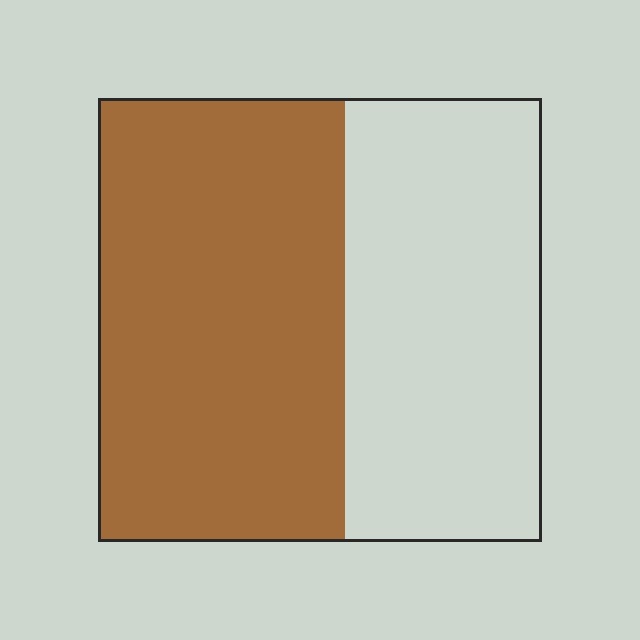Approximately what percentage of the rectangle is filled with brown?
Approximately 55%.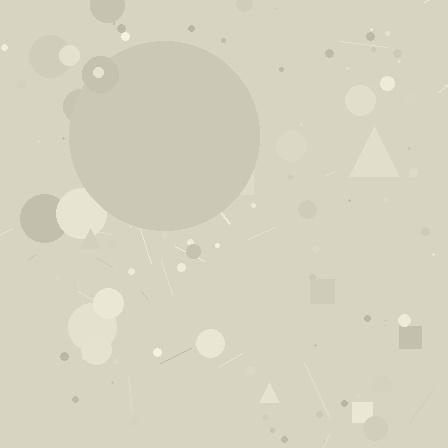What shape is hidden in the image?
A circle is hidden in the image.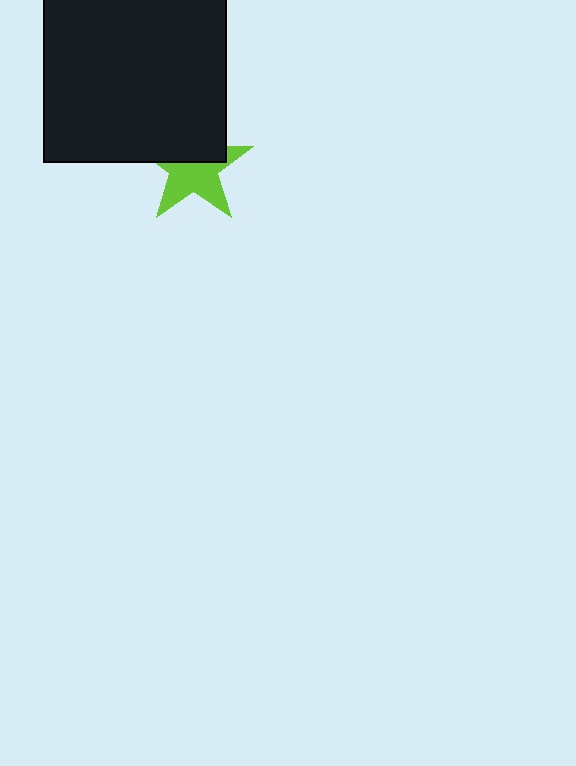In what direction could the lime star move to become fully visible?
The lime star could move down. That would shift it out from behind the black square entirely.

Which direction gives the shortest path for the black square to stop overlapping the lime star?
Moving up gives the shortest separation.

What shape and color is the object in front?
The object in front is a black square.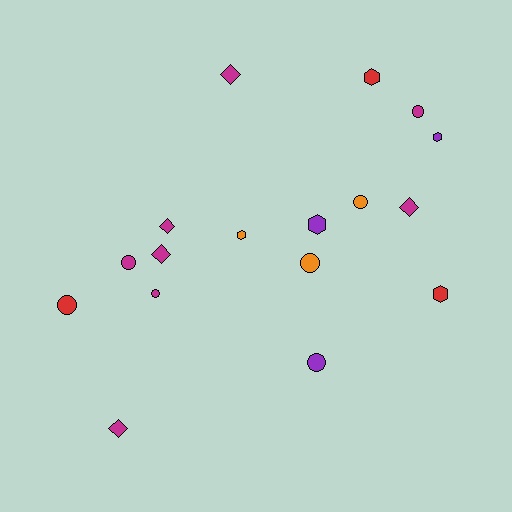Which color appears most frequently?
Magenta, with 8 objects.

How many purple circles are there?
There is 1 purple circle.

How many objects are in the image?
There are 17 objects.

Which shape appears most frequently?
Circle, with 7 objects.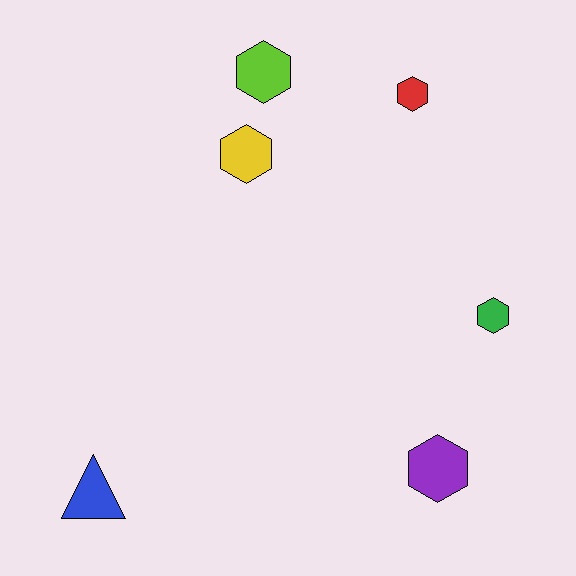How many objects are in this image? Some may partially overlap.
There are 6 objects.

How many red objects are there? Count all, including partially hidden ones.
There is 1 red object.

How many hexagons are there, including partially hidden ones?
There are 5 hexagons.